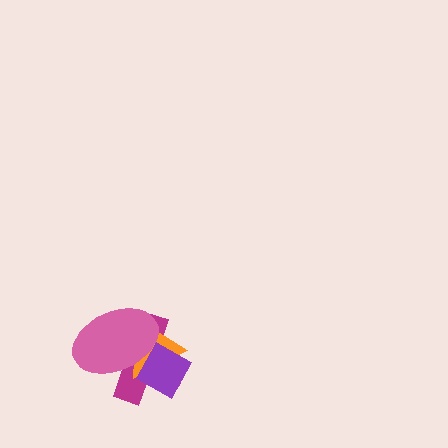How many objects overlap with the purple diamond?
3 objects overlap with the purple diamond.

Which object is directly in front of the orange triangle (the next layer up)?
The purple diamond is directly in front of the orange triangle.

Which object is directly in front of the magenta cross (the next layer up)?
The orange triangle is directly in front of the magenta cross.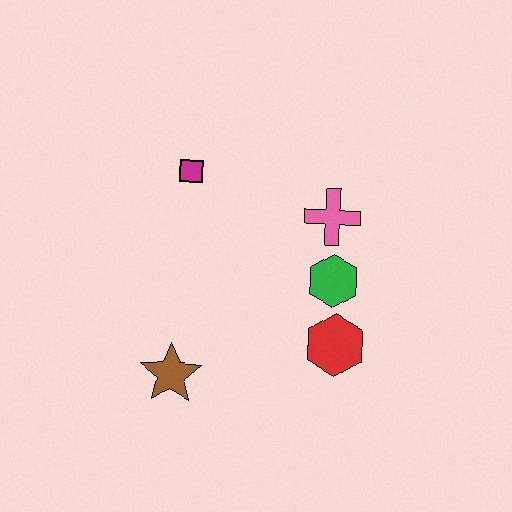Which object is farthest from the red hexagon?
The magenta square is farthest from the red hexagon.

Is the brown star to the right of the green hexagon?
No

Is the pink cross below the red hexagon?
No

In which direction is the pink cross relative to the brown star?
The pink cross is above the brown star.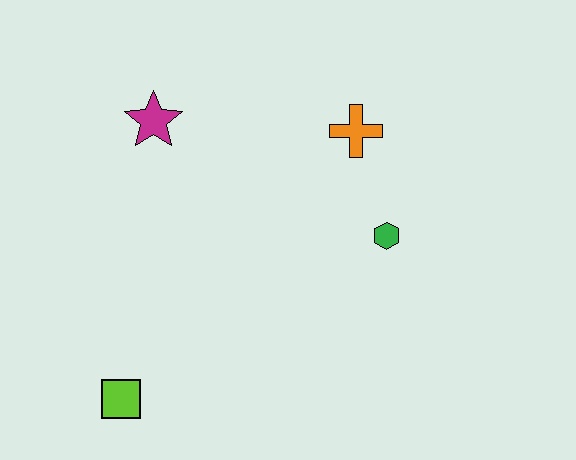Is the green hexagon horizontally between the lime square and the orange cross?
No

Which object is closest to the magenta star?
The orange cross is closest to the magenta star.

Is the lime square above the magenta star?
No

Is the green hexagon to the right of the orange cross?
Yes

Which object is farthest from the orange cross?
The lime square is farthest from the orange cross.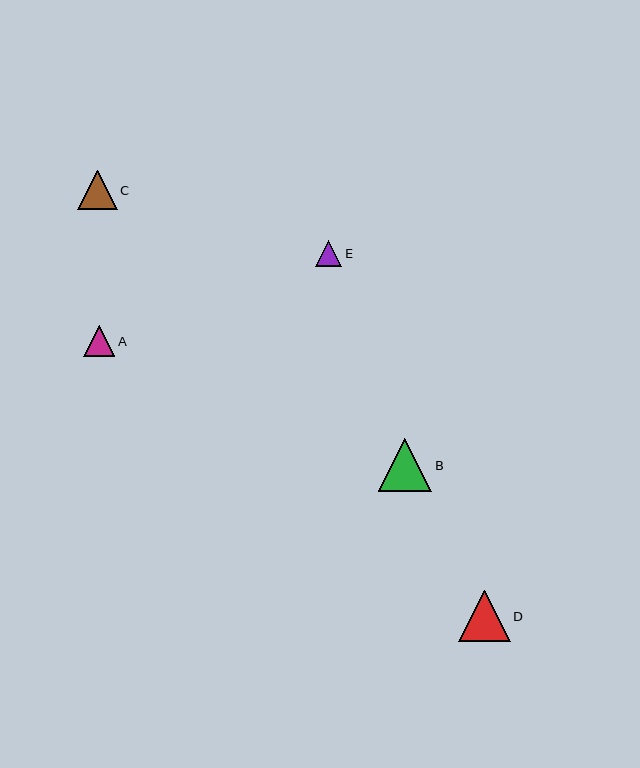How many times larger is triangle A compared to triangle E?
Triangle A is approximately 1.2 times the size of triangle E.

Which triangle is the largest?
Triangle B is the largest with a size of approximately 53 pixels.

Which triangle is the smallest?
Triangle E is the smallest with a size of approximately 26 pixels.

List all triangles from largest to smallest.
From largest to smallest: B, D, C, A, E.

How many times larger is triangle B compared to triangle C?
Triangle B is approximately 1.4 times the size of triangle C.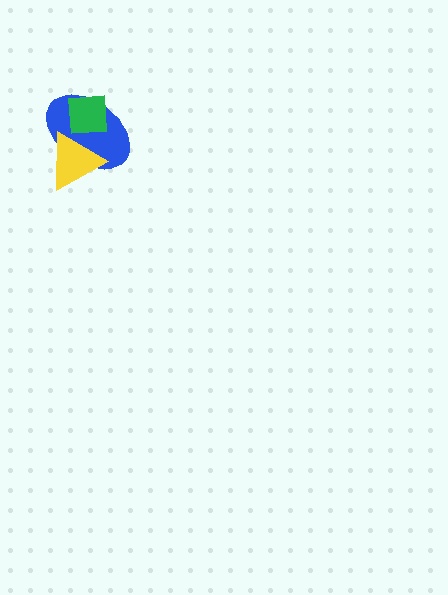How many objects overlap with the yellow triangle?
2 objects overlap with the yellow triangle.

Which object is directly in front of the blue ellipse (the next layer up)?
The green square is directly in front of the blue ellipse.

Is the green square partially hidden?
Yes, it is partially covered by another shape.